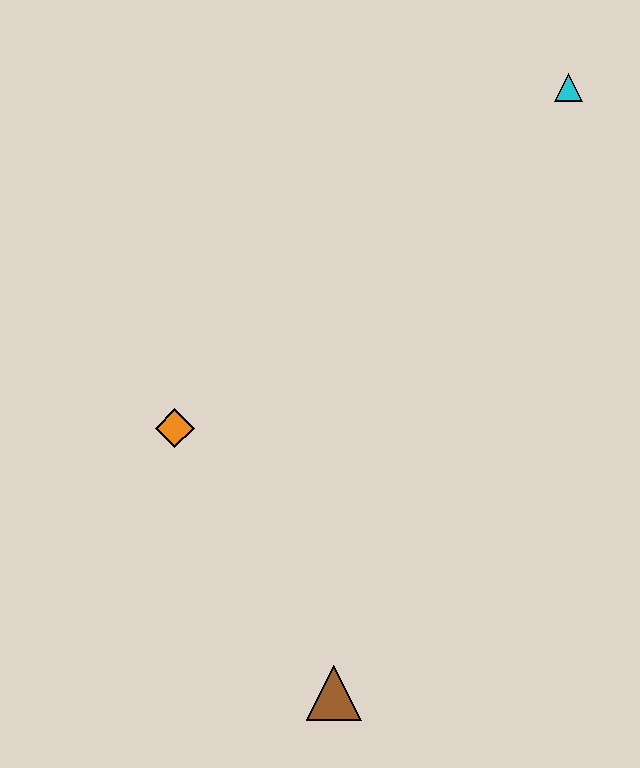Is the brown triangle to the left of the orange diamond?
No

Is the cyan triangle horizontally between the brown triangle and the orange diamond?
No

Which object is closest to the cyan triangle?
The orange diamond is closest to the cyan triangle.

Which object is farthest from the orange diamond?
The cyan triangle is farthest from the orange diamond.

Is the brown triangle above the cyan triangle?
No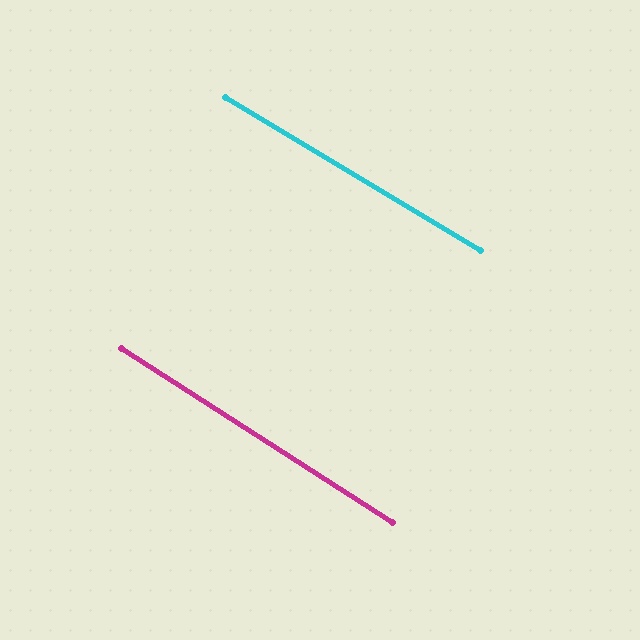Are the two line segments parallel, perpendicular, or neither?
Parallel — their directions differ by only 1.8°.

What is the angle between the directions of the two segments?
Approximately 2 degrees.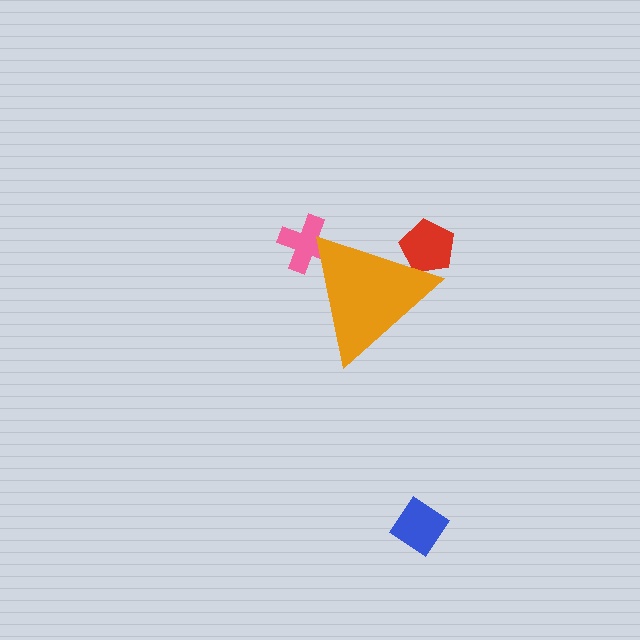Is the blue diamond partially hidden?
No, the blue diamond is fully visible.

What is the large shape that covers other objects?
An orange triangle.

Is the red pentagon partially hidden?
Yes, the red pentagon is partially hidden behind the orange triangle.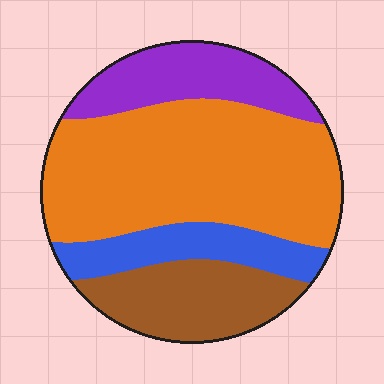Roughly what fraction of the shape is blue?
Blue takes up about one eighth (1/8) of the shape.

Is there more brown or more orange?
Orange.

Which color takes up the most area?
Orange, at roughly 50%.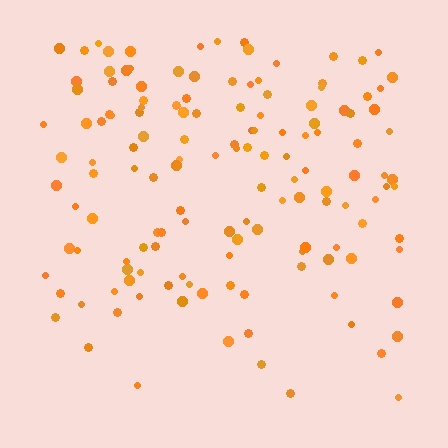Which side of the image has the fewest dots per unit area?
The bottom.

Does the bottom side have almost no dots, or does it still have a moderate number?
Still a moderate number, just noticeably fewer than the top.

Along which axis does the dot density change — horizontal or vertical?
Vertical.